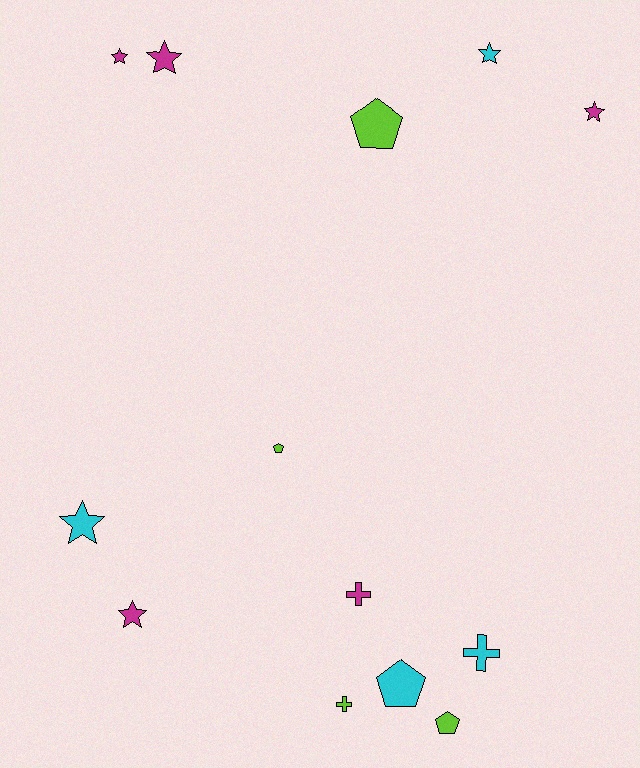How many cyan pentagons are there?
There is 1 cyan pentagon.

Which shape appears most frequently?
Star, with 6 objects.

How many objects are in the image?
There are 13 objects.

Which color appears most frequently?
Magenta, with 5 objects.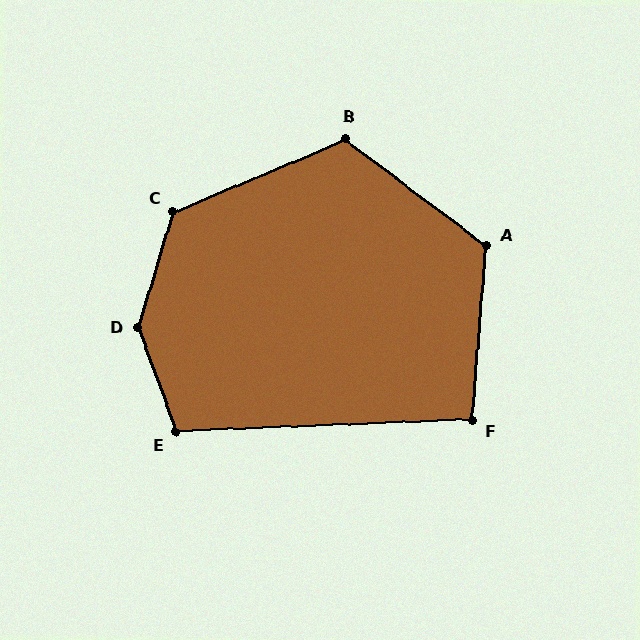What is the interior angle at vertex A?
Approximately 122 degrees (obtuse).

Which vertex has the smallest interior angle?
F, at approximately 97 degrees.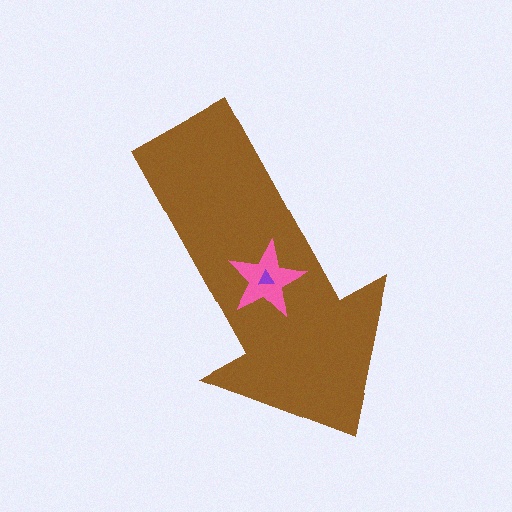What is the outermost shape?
The brown arrow.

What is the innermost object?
The purple triangle.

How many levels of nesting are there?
3.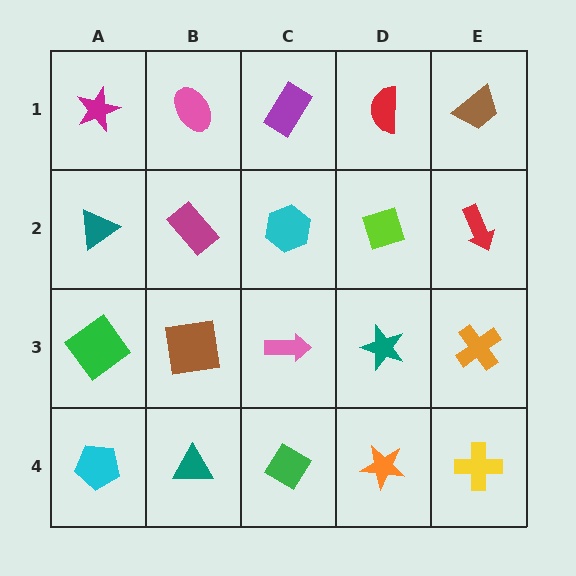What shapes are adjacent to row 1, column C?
A cyan hexagon (row 2, column C), a pink ellipse (row 1, column B), a red semicircle (row 1, column D).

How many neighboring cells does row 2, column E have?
3.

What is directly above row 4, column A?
A green diamond.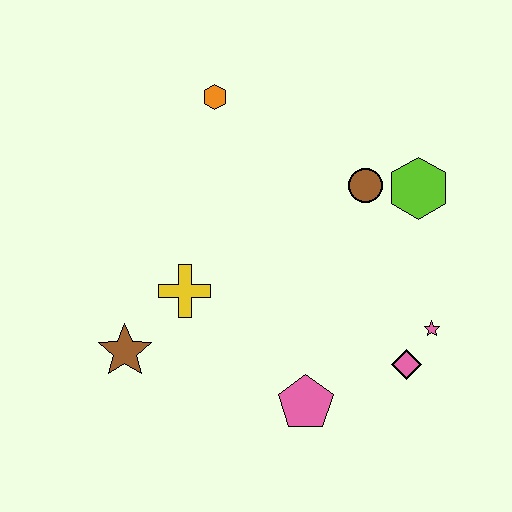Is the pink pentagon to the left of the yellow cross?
No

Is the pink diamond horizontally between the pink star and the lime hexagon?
No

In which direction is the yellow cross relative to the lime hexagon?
The yellow cross is to the left of the lime hexagon.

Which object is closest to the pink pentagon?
The pink diamond is closest to the pink pentagon.